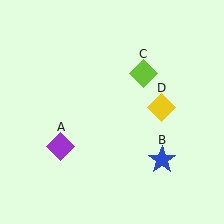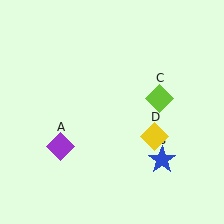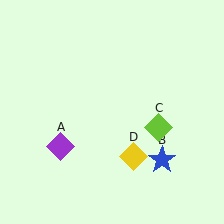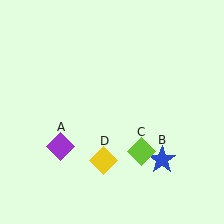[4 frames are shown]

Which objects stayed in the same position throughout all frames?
Purple diamond (object A) and blue star (object B) remained stationary.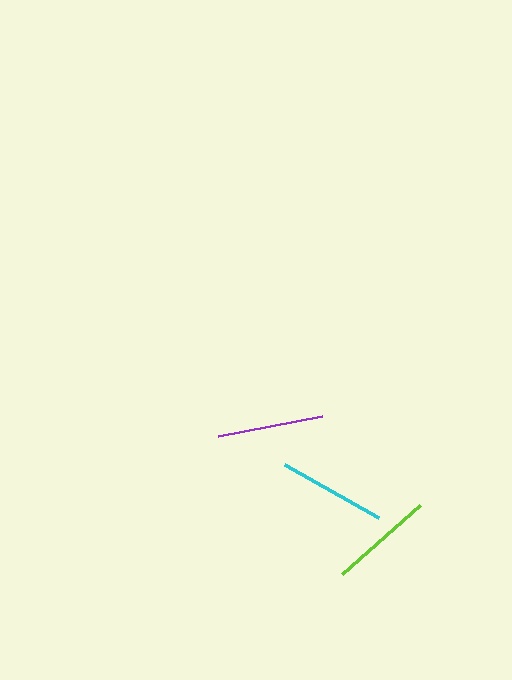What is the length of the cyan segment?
The cyan segment is approximately 108 pixels long.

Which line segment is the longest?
The cyan line is the longest at approximately 108 pixels.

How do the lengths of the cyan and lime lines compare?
The cyan and lime lines are approximately the same length.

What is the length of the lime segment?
The lime segment is approximately 104 pixels long.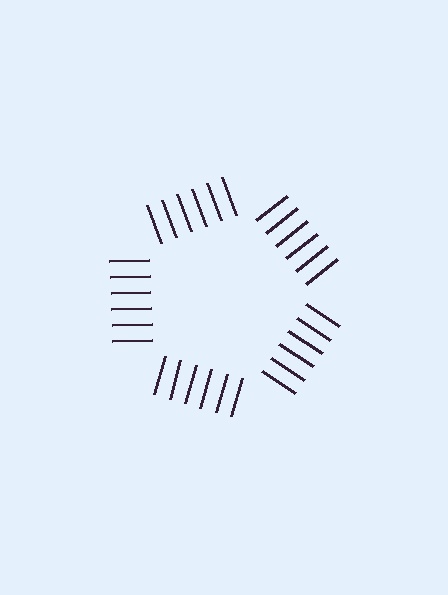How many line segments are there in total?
30 — 6 along each of the 5 edges.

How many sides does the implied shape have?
5 sides — the line-ends trace a pentagon.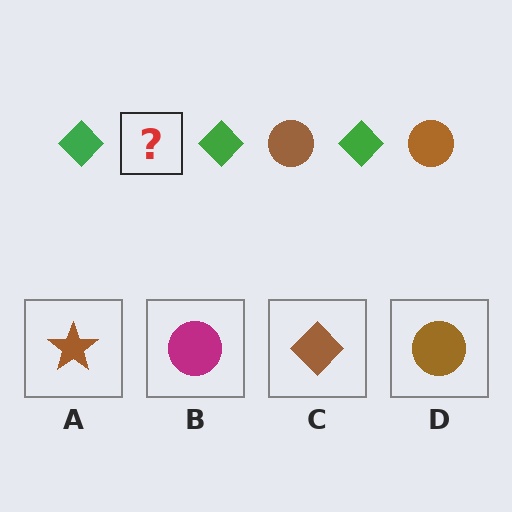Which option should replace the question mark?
Option D.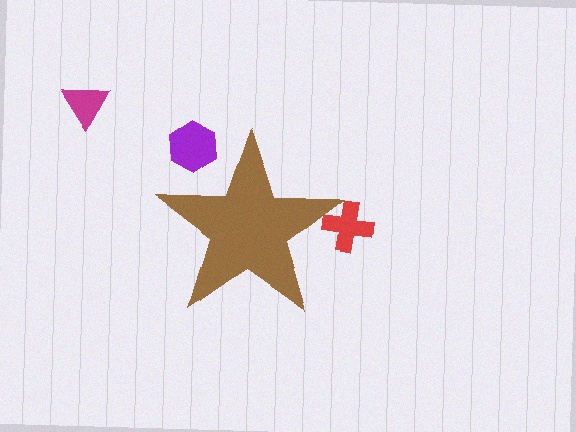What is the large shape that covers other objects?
A brown star.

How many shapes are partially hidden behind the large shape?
2 shapes are partially hidden.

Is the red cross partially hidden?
Yes, the red cross is partially hidden behind the brown star.